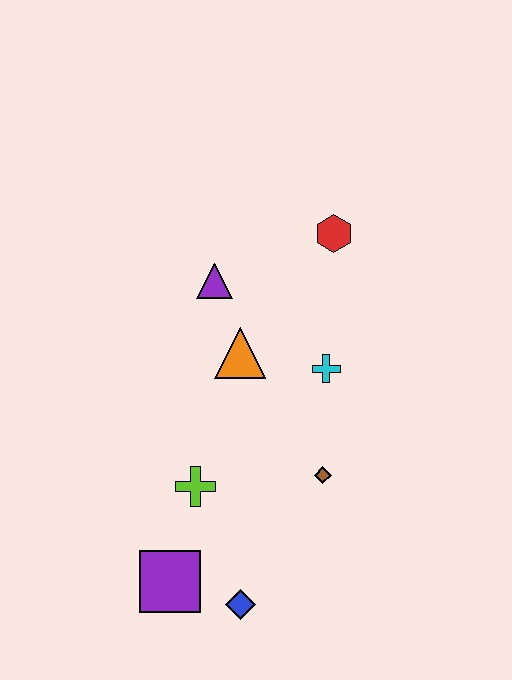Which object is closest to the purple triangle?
The orange triangle is closest to the purple triangle.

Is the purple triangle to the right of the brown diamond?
No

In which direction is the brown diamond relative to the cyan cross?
The brown diamond is below the cyan cross.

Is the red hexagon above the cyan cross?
Yes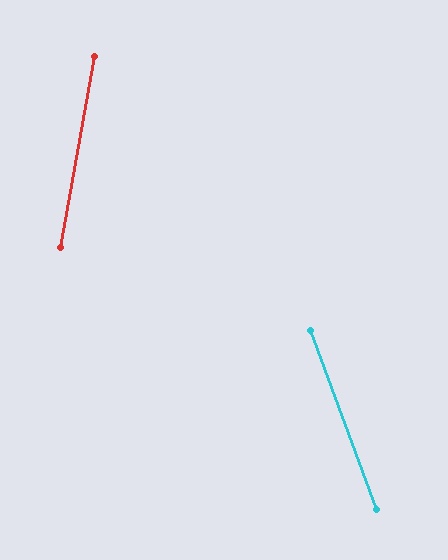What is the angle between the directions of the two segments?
Approximately 30 degrees.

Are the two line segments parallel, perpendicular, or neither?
Neither parallel nor perpendicular — they differ by about 30°.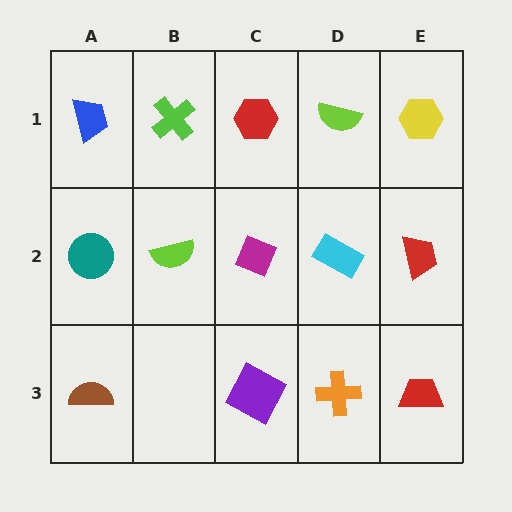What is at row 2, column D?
A cyan rectangle.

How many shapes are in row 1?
5 shapes.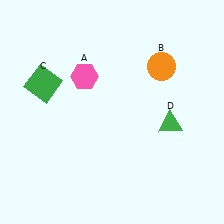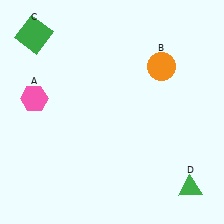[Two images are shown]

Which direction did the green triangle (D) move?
The green triangle (D) moved down.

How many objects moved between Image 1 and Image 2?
3 objects moved between the two images.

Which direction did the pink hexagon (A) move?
The pink hexagon (A) moved left.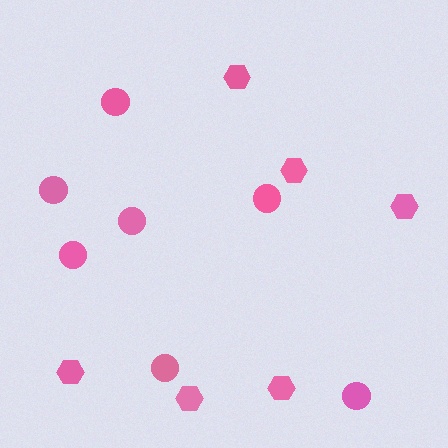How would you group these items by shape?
There are 2 groups: one group of circles (7) and one group of hexagons (6).